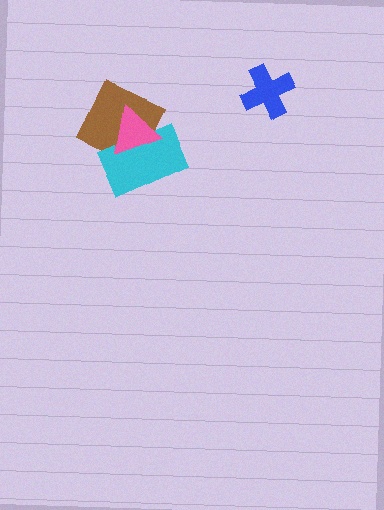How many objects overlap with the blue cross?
0 objects overlap with the blue cross.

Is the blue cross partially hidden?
No, no other shape covers it.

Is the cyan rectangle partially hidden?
Yes, it is partially covered by another shape.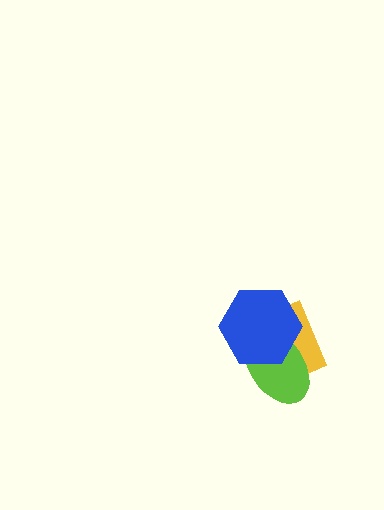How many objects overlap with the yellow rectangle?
2 objects overlap with the yellow rectangle.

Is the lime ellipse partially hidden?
Yes, it is partially covered by another shape.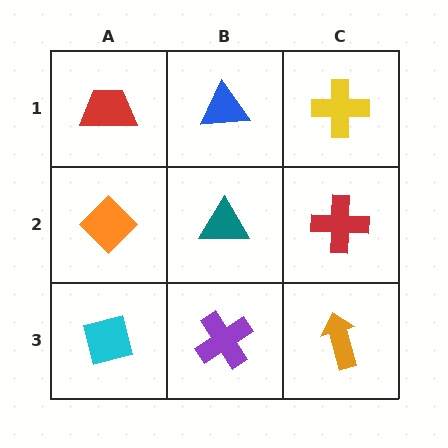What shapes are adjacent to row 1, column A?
An orange diamond (row 2, column A), a blue triangle (row 1, column B).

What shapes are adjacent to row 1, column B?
A teal triangle (row 2, column B), a red trapezoid (row 1, column A), a yellow cross (row 1, column C).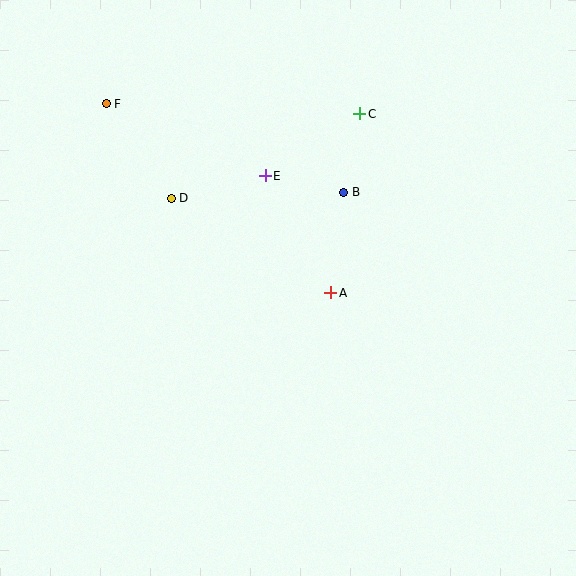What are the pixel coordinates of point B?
Point B is at (344, 192).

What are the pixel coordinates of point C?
Point C is at (360, 114).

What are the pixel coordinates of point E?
Point E is at (265, 176).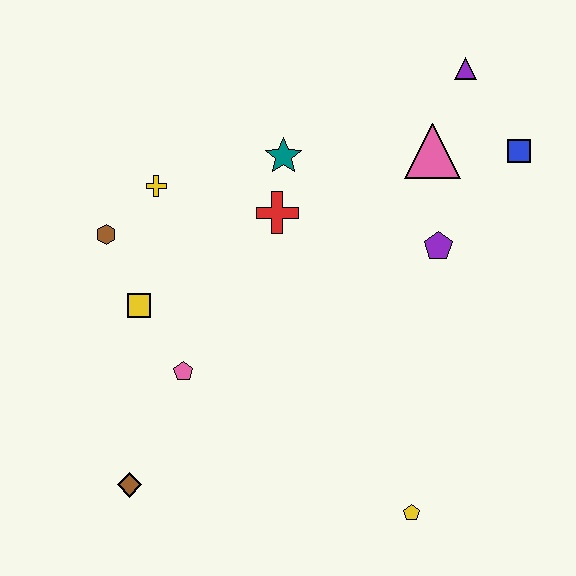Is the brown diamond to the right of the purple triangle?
No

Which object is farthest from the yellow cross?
The yellow pentagon is farthest from the yellow cross.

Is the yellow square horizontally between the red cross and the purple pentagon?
No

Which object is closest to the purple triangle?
The pink triangle is closest to the purple triangle.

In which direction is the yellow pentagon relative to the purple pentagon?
The yellow pentagon is below the purple pentagon.